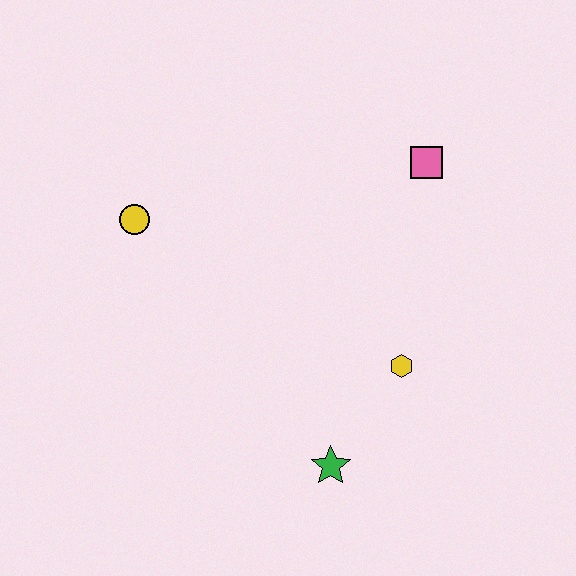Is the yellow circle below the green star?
No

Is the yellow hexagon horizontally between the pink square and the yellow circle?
Yes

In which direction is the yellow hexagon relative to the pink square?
The yellow hexagon is below the pink square.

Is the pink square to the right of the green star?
Yes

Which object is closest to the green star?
The yellow hexagon is closest to the green star.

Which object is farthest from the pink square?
The green star is farthest from the pink square.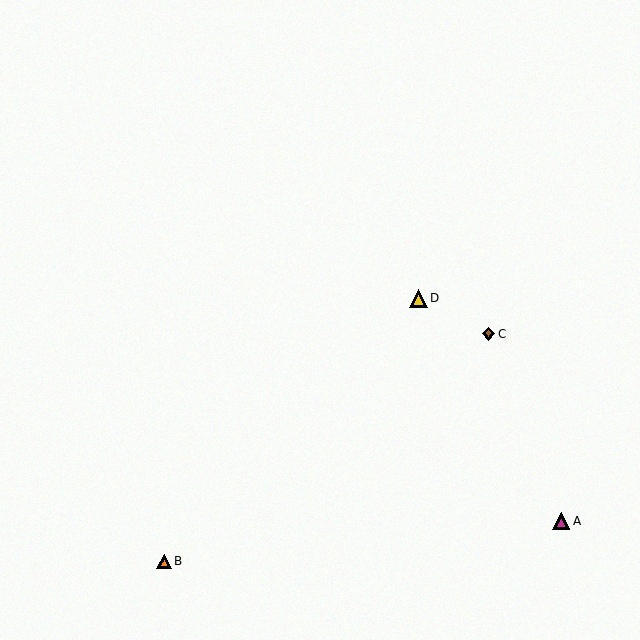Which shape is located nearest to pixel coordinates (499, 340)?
The brown diamond (labeled C) at (488, 334) is nearest to that location.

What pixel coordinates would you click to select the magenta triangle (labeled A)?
Click at (561, 521) to select the magenta triangle A.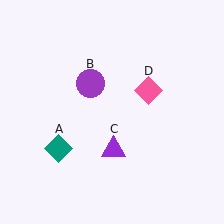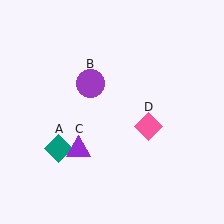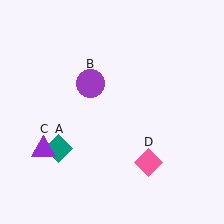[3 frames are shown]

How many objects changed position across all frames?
2 objects changed position: purple triangle (object C), pink diamond (object D).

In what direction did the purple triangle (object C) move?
The purple triangle (object C) moved left.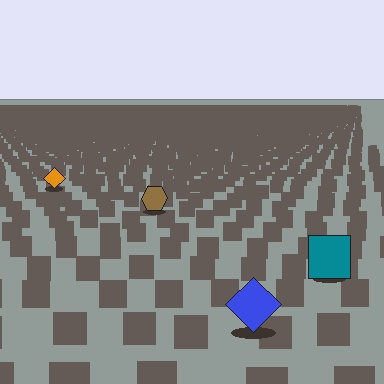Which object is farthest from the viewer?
The orange diamond is farthest from the viewer. It appears smaller and the ground texture around it is denser.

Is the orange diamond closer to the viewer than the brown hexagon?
No. The brown hexagon is closer — you can tell from the texture gradient: the ground texture is coarser near it.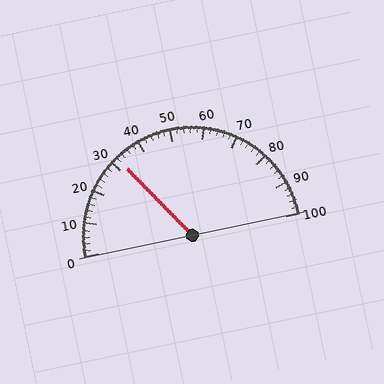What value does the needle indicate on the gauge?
The needle indicates approximately 32.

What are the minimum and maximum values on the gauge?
The gauge ranges from 0 to 100.